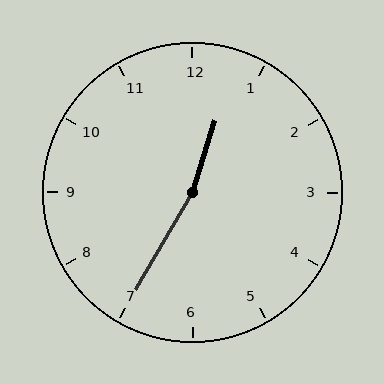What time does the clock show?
12:35.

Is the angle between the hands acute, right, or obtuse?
It is obtuse.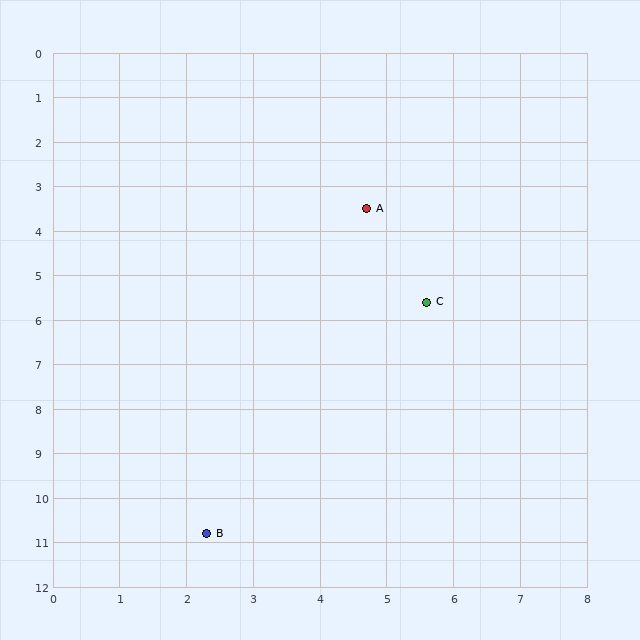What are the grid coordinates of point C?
Point C is at approximately (5.6, 5.6).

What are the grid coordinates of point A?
Point A is at approximately (4.7, 3.5).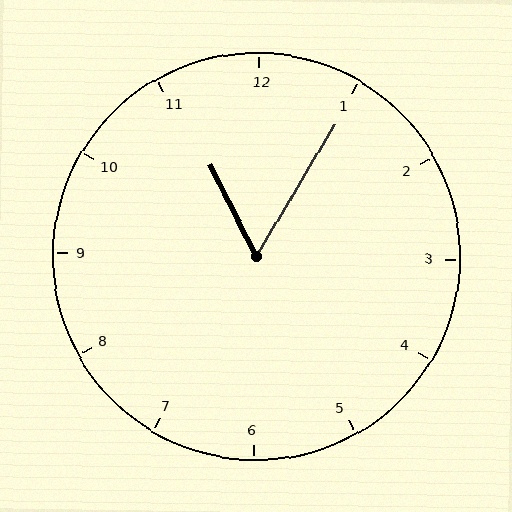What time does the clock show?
11:05.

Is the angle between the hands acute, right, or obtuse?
It is acute.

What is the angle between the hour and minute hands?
Approximately 58 degrees.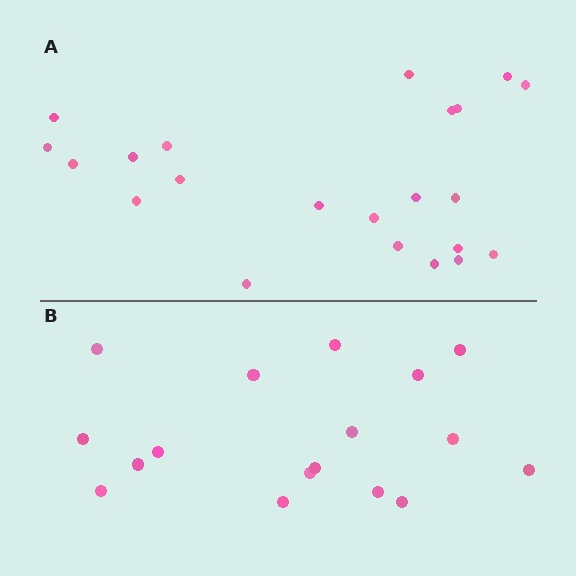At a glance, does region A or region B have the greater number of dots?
Region A (the top region) has more dots.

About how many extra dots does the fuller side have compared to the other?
Region A has about 5 more dots than region B.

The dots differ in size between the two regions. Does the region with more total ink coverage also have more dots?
No. Region B has more total ink coverage because its dots are larger, but region A actually contains more individual dots. Total area can be misleading — the number of items is what matters here.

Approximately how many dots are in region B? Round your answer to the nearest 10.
About 20 dots. (The exact count is 17, which rounds to 20.)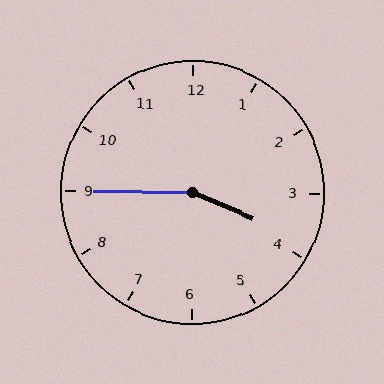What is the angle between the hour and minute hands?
Approximately 158 degrees.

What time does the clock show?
3:45.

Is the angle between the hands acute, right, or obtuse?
It is obtuse.